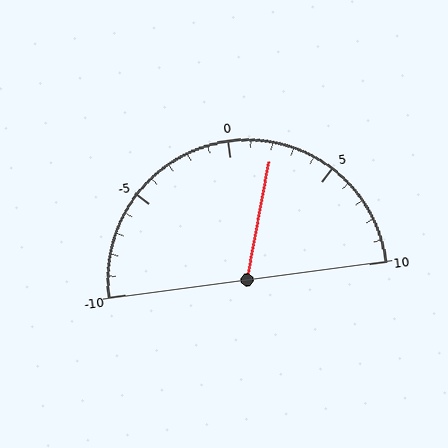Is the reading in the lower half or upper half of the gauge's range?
The reading is in the upper half of the range (-10 to 10).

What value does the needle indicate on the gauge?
The needle indicates approximately 2.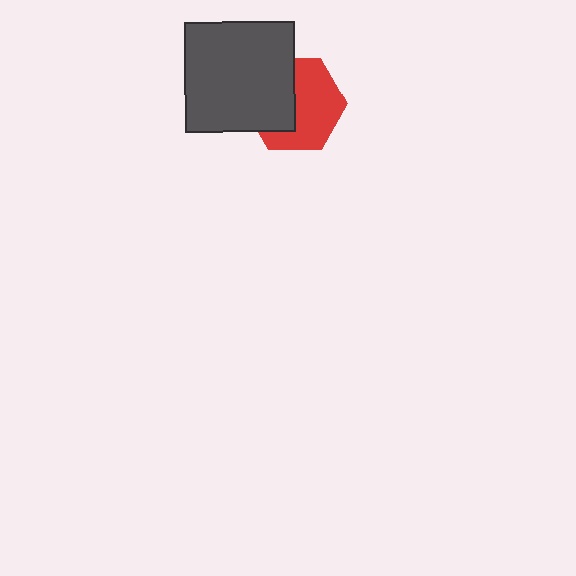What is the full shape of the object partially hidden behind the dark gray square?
The partially hidden object is a red hexagon.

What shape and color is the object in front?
The object in front is a dark gray square.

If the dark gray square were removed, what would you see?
You would see the complete red hexagon.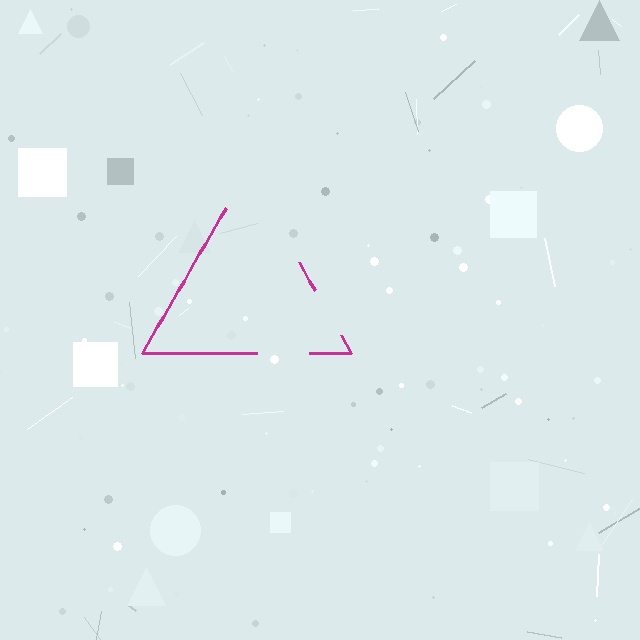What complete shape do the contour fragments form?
The contour fragments form a triangle.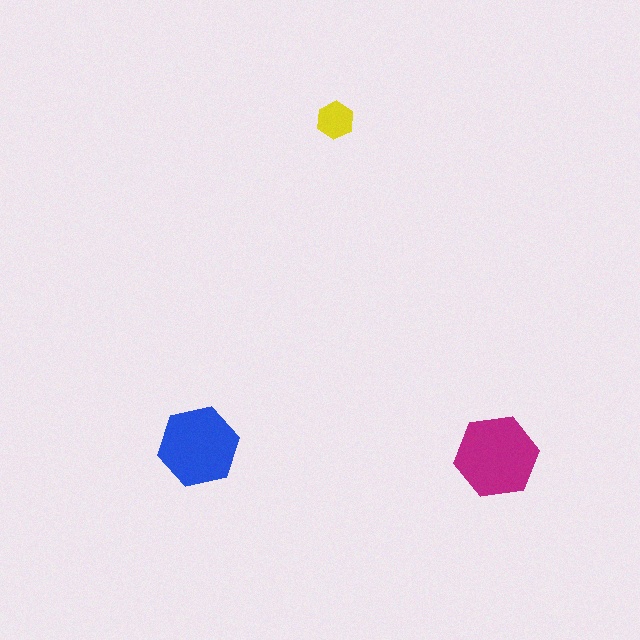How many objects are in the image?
There are 3 objects in the image.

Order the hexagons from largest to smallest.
the magenta one, the blue one, the yellow one.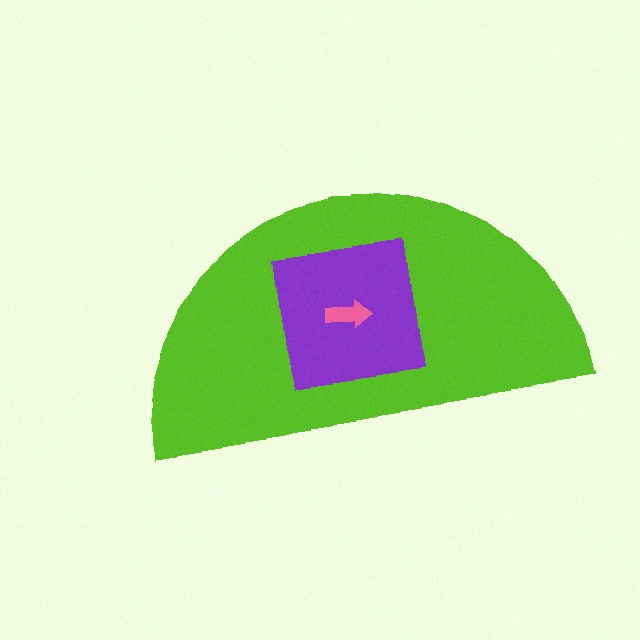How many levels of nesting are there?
3.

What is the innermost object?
The pink arrow.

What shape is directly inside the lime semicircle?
The purple square.